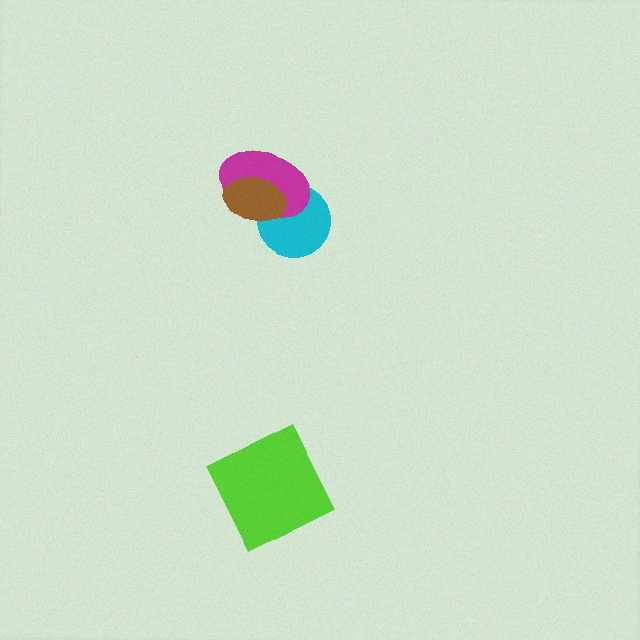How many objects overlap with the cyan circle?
2 objects overlap with the cyan circle.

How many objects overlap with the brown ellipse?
2 objects overlap with the brown ellipse.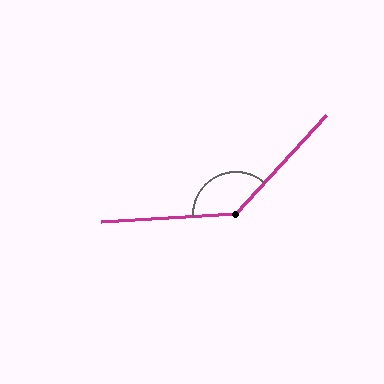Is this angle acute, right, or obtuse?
It is obtuse.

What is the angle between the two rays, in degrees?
Approximately 135 degrees.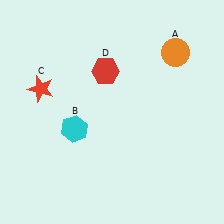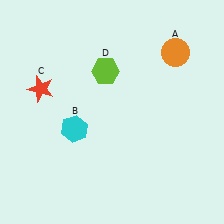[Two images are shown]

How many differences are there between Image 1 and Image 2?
There is 1 difference between the two images.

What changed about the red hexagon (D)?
In Image 1, D is red. In Image 2, it changed to lime.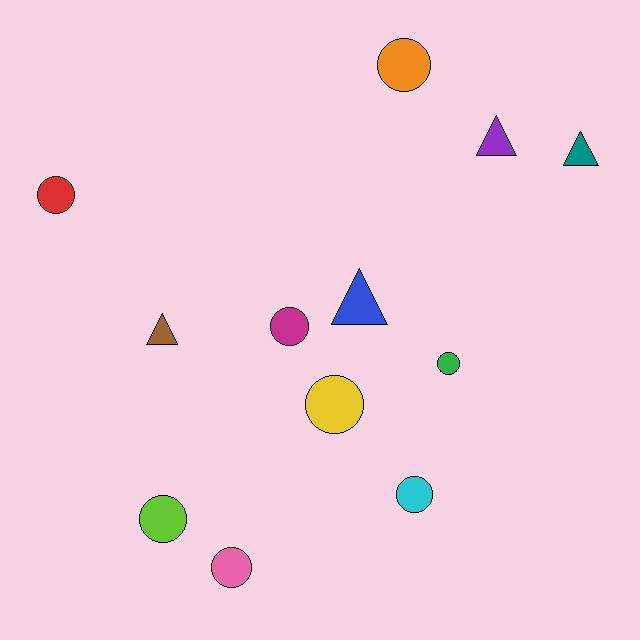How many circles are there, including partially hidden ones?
There are 8 circles.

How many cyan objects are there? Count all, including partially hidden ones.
There is 1 cyan object.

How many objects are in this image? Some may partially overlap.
There are 12 objects.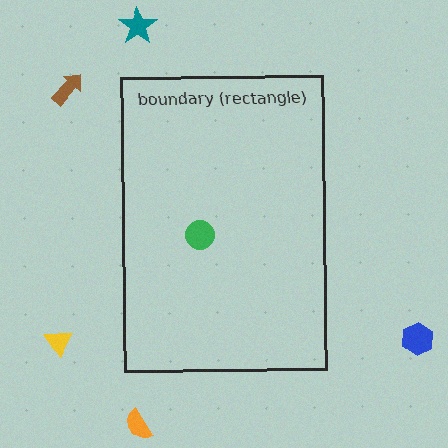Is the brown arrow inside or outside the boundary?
Outside.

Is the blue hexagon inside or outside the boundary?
Outside.